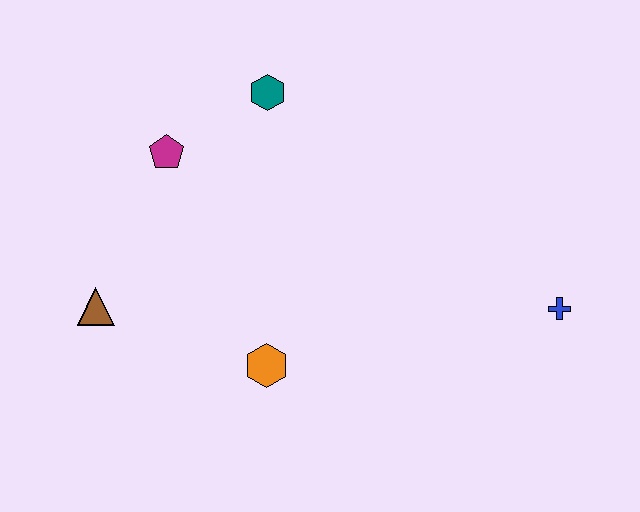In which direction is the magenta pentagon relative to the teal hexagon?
The magenta pentagon is to the left of the teal hexagon.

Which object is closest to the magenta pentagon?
The teal hexagon is closest to the magenta pentagon.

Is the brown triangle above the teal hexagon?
No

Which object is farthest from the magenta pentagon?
The blue cross is farthest from the magenta pentagon.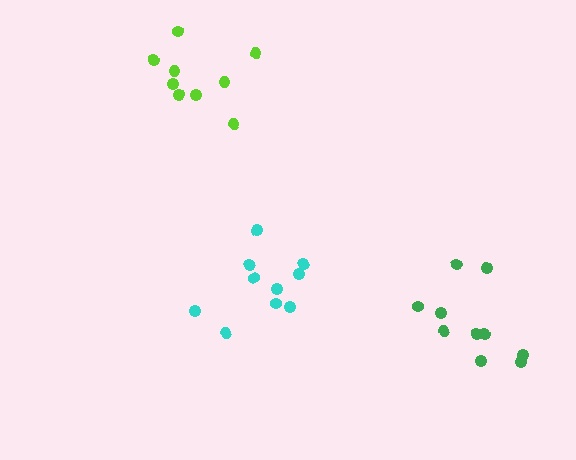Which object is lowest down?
The green cluster is bottommost.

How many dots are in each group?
Group 1: 9 dots, Group 2: 10 dots, Group 3: 10 dots (29 total).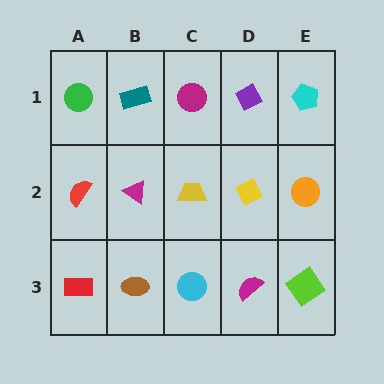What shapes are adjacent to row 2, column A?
A green circle (row 1, column A), a red rectangle (row 3, column A), a magenta triangle (row 2, column B).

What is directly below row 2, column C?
A cyan circle.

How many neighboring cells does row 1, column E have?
2.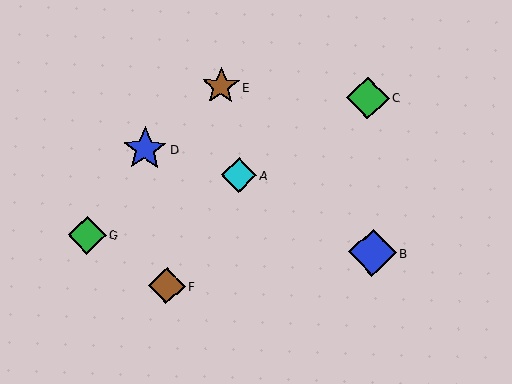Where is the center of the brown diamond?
The center of the brown diamond is at (167, 286).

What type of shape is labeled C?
Shape C is a green diamond.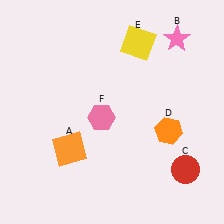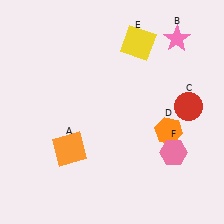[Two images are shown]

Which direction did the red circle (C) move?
The red circle (C) moved up.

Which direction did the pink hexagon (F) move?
The pink hexagon (F) moved right.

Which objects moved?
The objects that moved are: the red circle (C), the pink hexagon (F).